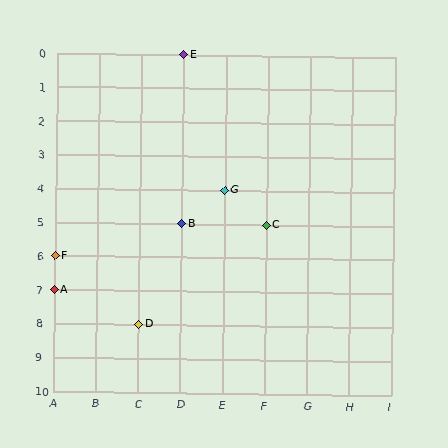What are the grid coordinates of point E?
Point E is at grid coordinates (D, 0).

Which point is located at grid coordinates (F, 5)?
Point C is at (F, 5).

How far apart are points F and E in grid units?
Points F and E are 3 columns and 6 rows apart (about 6.7 grid units diagonally).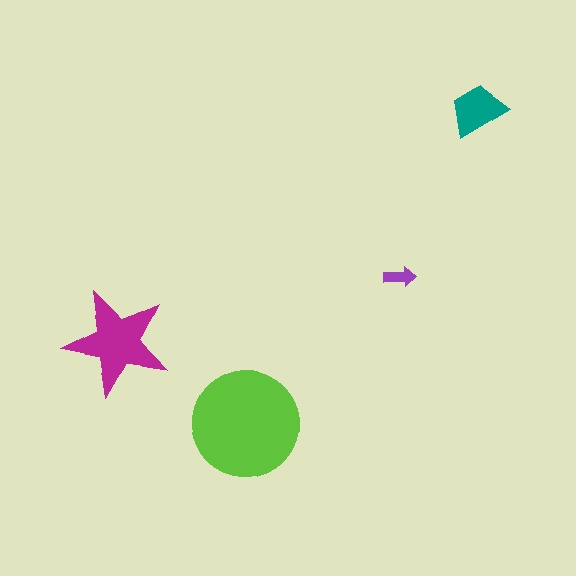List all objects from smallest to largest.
The purple arrow, the teal trapezoid, the magenta star, the lime circle.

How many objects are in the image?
There are 4 objects in the image.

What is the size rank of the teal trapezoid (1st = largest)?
3rd.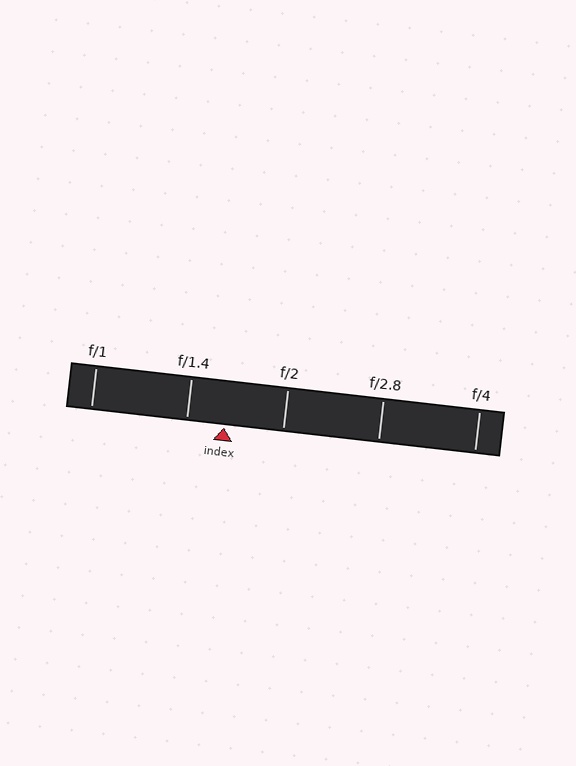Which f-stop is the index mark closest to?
The index mark is closest to f/1.4.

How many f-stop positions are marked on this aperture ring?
There are 5 f-stop positions marked.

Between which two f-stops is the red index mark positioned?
The index mark is between f/1.4 and f/2.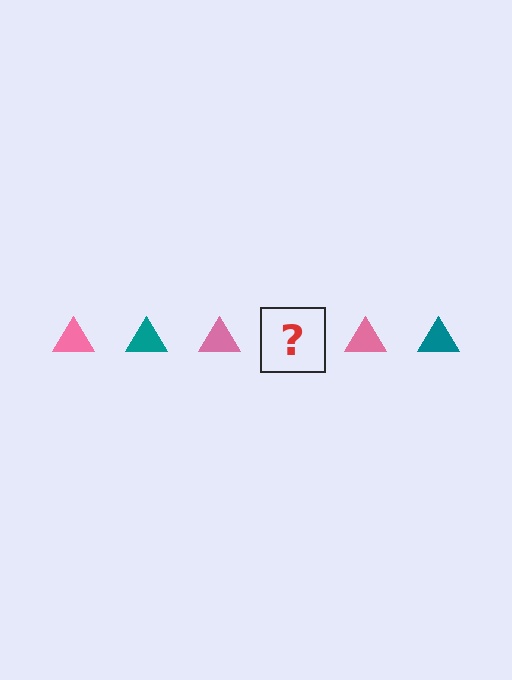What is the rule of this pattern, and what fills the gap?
The rule is that the pattern cycles through pink, teal triangles. The gap should be filled with a teal triangle.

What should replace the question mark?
The question mark should be replaced with a teal triangle.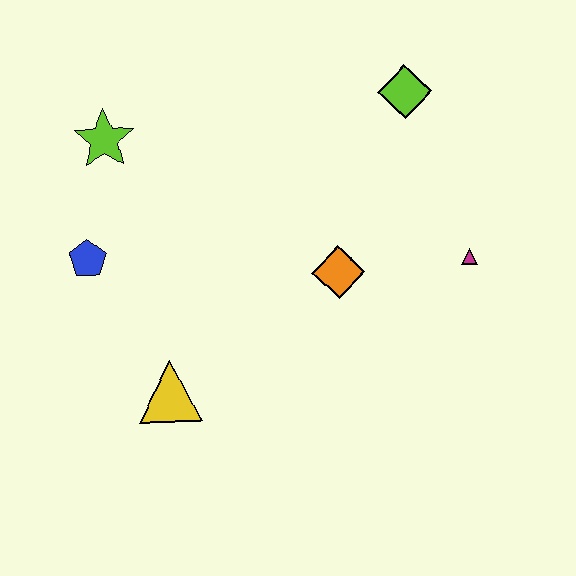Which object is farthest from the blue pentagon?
The magenta triangle is farthest from the blue pentagon.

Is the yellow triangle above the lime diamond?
No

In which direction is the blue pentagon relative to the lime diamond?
The blue pentagon is to the left of the lime diamond.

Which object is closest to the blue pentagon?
The lime star is closest to the blue pentagon.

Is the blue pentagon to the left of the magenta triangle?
Yes